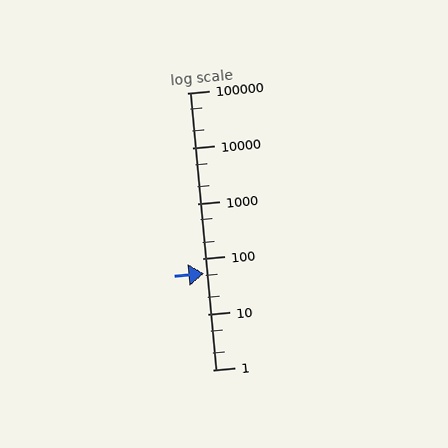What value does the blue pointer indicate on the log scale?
The pointer indicates approximately 55.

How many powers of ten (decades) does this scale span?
The scale spans 5 decades, from 1 to 100000.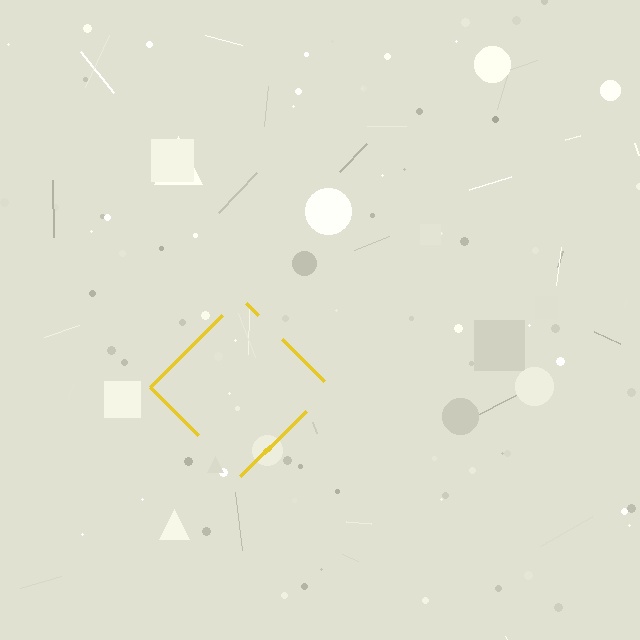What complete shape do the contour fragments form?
The contour fragments form a diamond.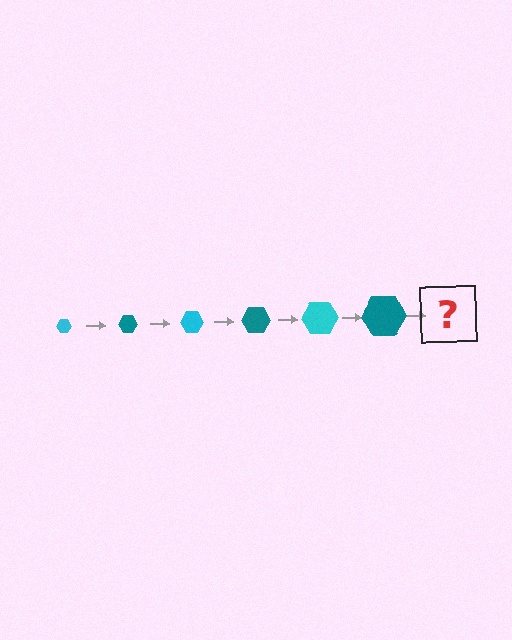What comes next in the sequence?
The next element should be a cyan hexagon, larger than the previous one.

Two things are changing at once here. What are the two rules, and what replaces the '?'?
The two rules are that the hexagon grows larger each step and the color cycles through cyan and teal. The '?' should be a cyan hexagon, larger than the previous one.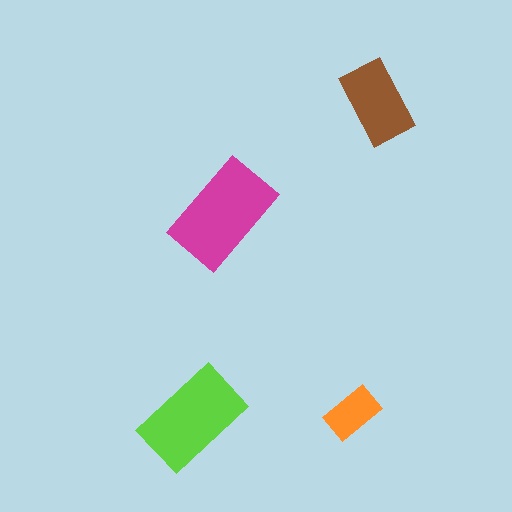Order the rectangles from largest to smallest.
the magenta one, the lime one, the brown one, the orange one.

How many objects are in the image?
There are 4 objects in the image.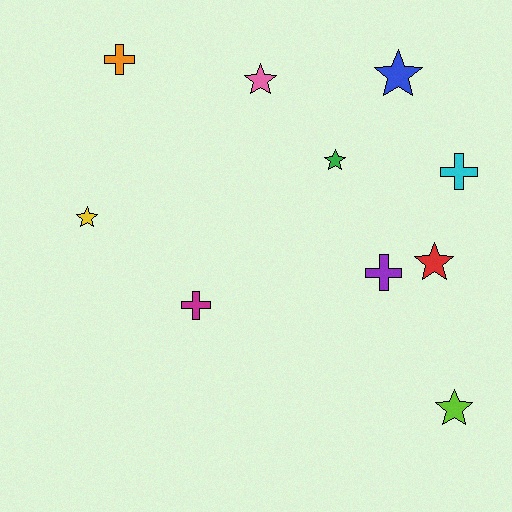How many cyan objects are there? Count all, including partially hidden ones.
There is 1 cyan object.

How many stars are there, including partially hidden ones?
There are 6 stars.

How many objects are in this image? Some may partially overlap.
There are 10 objects.